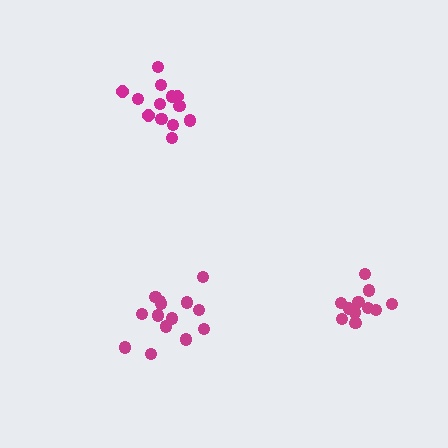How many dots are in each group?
Group 1: 14 dots, Group 2: 13 dots, Group 3: 11 dots (38 total).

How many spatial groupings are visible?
There are 3 spatial groupings.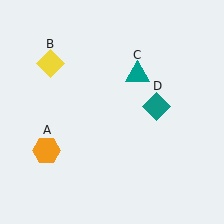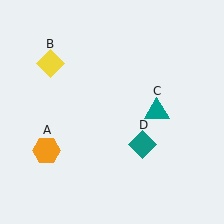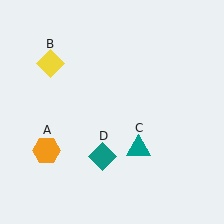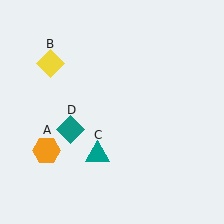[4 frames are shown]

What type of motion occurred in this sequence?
The teal triangle (object C), teal diamond (object D) rotated clockwise around the center of the scene.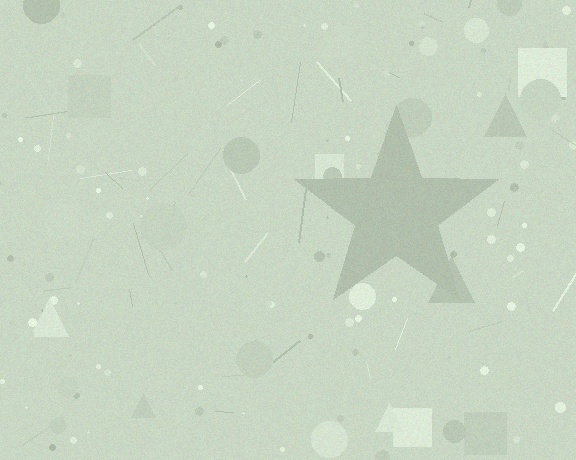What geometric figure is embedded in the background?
A star is embedded in the background.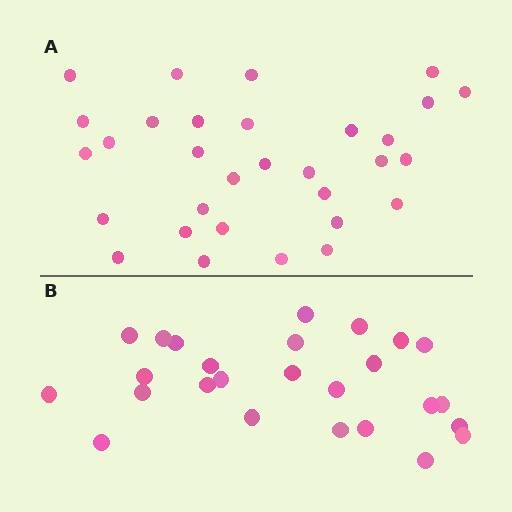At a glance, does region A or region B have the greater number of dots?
Region A (the top region) has more dots.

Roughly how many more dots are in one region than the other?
Region A has about 5 more dots than region B.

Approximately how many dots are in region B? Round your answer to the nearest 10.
About 30 dots. (The exact count is 26, which rounds to 30.)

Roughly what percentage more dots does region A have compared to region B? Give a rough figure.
About 20% more.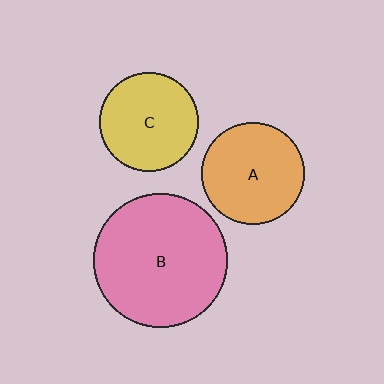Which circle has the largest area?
Circle B (pink).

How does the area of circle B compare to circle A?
Approximately 1.7 times.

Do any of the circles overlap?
No, none of the circles overlap.